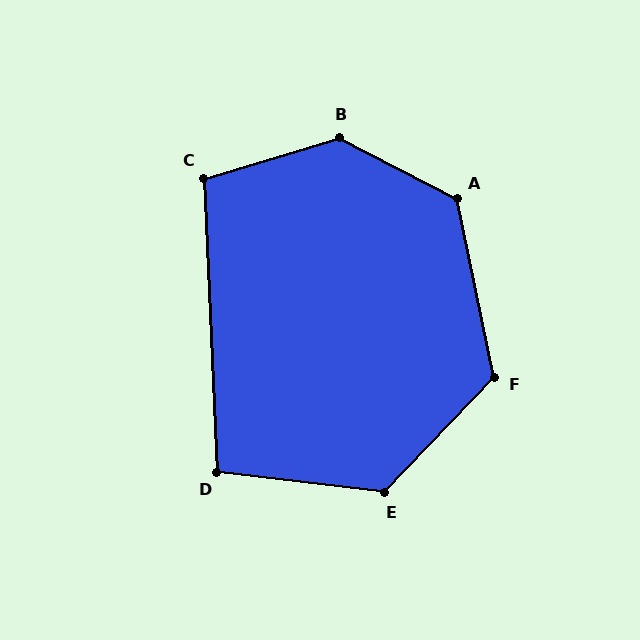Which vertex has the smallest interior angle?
D, at approximately 99 degrees.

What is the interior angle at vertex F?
Approximately 125 degrees (obtuse).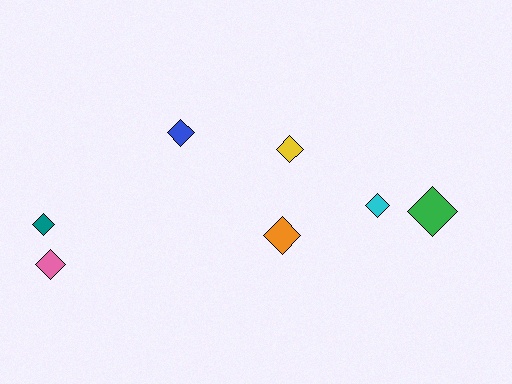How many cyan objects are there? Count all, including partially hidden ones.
There is 1 cyan object.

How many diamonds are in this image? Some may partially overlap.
There are 7 diamonds.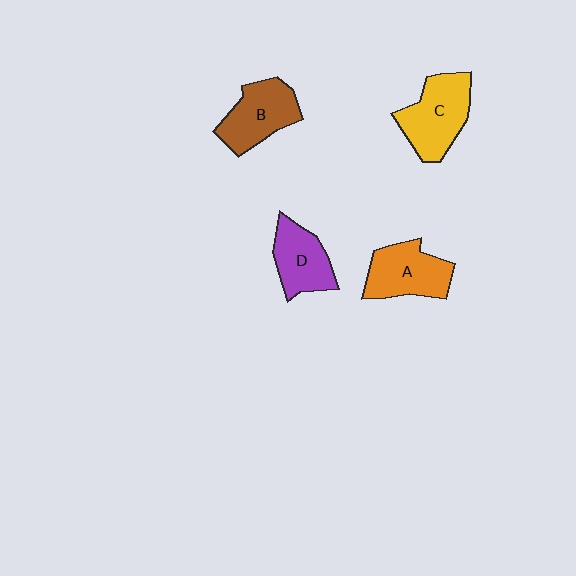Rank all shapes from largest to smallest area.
From largest to smallest: C (yellow), B (brown), A (orange), D (purple).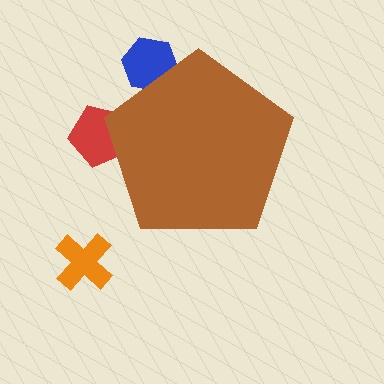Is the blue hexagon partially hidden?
Yes, the blue hexagon is partially hidden behind the brown pentagon.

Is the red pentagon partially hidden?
Yes, the red pentagon is partially hidden behind the brown pentagon.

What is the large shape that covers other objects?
A brown pentagon.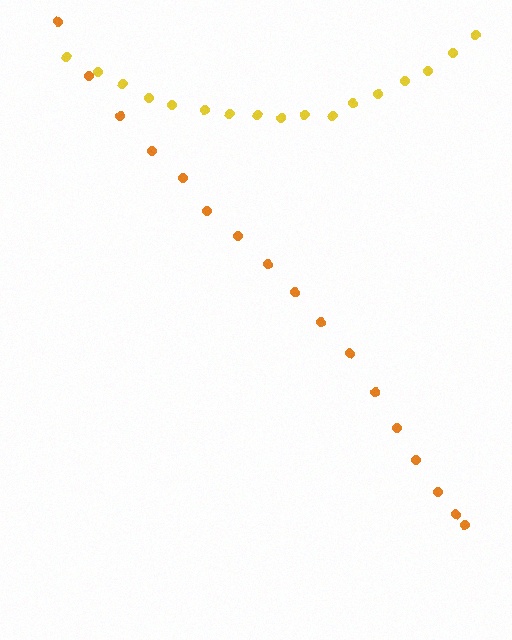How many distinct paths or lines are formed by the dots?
There are 2 distinct paths.